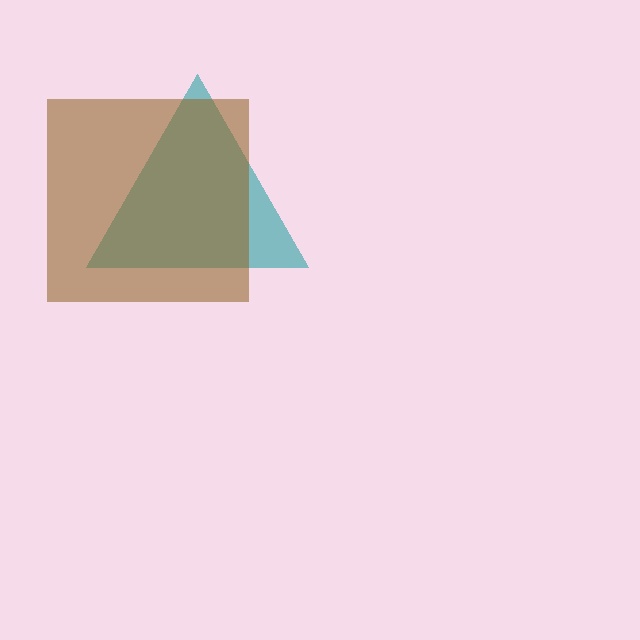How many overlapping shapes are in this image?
There are 2 overlapping shapes in the image.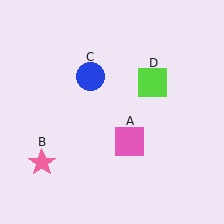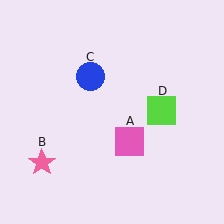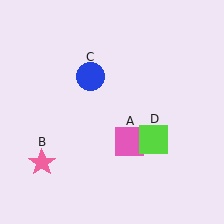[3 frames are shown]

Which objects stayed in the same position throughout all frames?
Pink square (object A) and pink star (object B) and blue circle (object C) remained stationary.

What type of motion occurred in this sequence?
The lime square (object D) rotated clockwise around the center of the scene.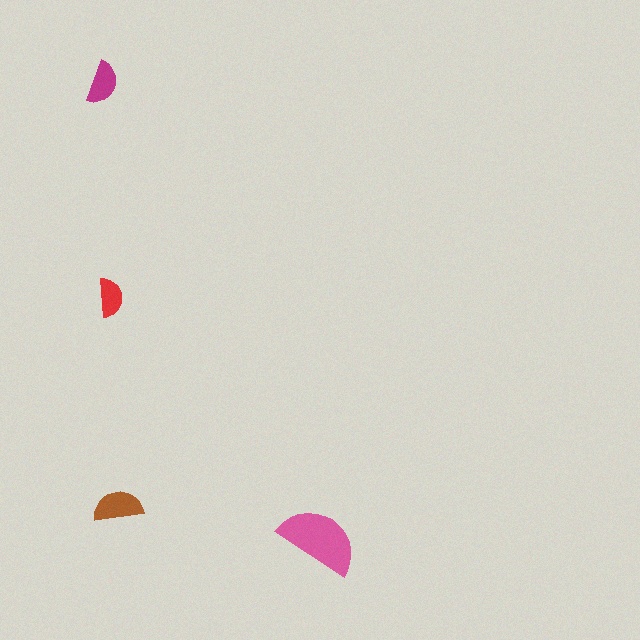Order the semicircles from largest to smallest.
the pink one, the brown one, the magenta one, the red one.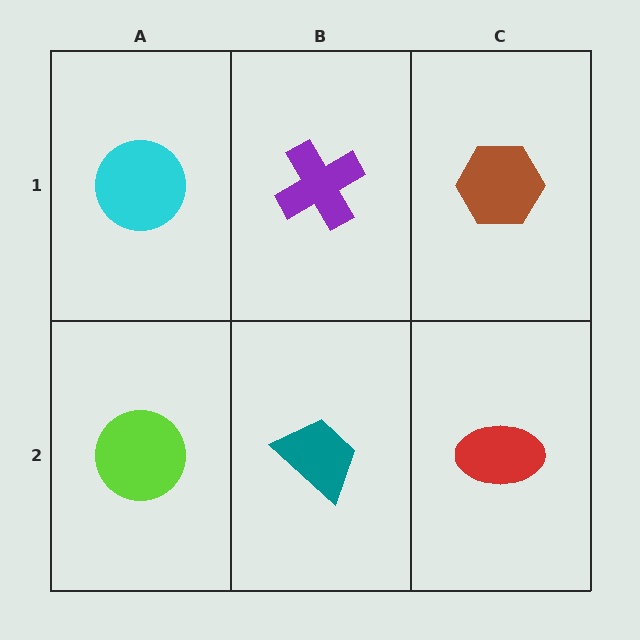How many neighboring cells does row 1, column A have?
2.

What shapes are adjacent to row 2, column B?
A purple cross (row 1, column B), a lime circle (row 2, column A), a red ellipse (row 2, column C).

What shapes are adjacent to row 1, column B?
A teal trapezoid (row 2, column B), a cyan circle (row 1, column A), a brown hexagon (row 1, column C).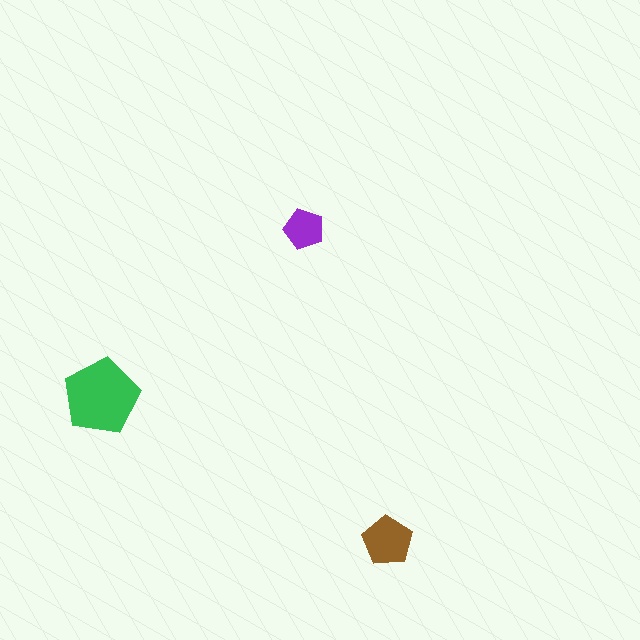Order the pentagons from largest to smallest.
the green one, the brown one, the purple one.